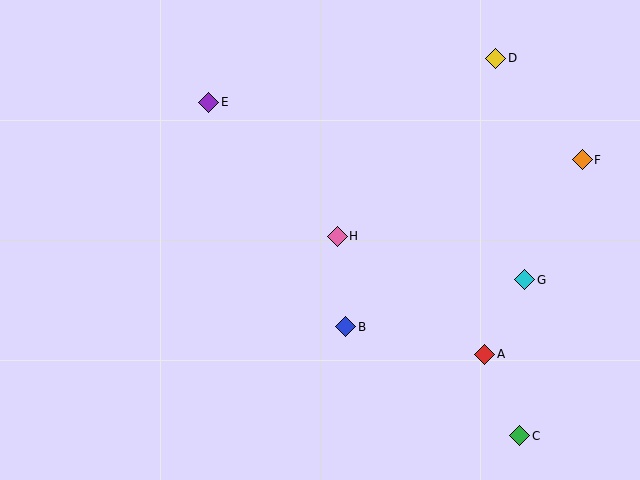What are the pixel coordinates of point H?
Point H is at (337, 236).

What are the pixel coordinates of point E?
Point E is at (209, 102).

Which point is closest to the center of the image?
Point H at (337, 236) is closest to the center.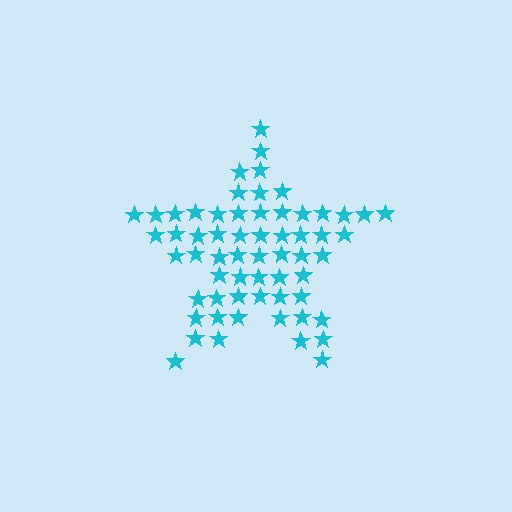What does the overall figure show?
The overall figure shows a star.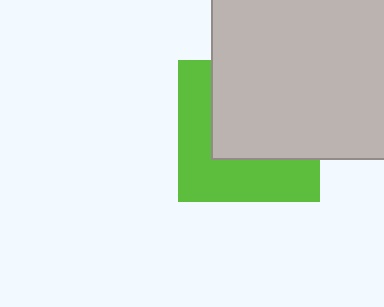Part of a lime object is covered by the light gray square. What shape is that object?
It is a square.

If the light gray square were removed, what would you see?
You would see the complete lime square.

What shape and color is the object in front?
The object in front is a light gray square.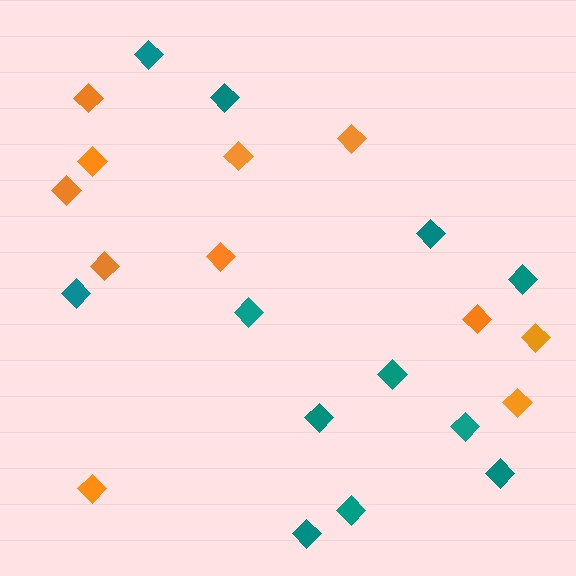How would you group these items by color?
There are 2 groups: one group of teal diamonds (12) and one group of orange diamonds (11).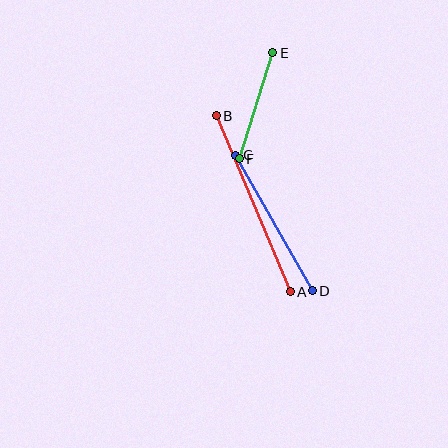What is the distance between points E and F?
The distance is approximately 111 pixels.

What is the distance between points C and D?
The distance is approximately 155 pixels.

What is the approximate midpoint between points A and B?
The midpoint is at approximately (253, 204) pixels.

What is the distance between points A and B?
The distance is approximately 191 pixels.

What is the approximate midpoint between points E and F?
The midpoint is at approximately (256, 106) pixels.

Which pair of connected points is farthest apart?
Points A and B are farthest apart.